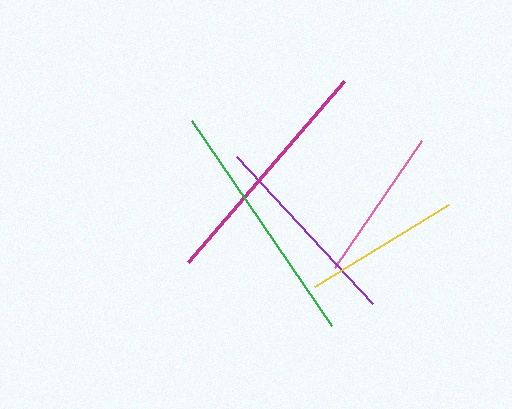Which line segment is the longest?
The green line is the longest at approximately 248 pixels.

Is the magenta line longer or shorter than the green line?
The green line is longer than the magenta line.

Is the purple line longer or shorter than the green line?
The green line is longer than the purple line.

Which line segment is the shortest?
The pink line is the shortest at approximately 154 pixels.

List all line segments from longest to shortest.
From longest to shortest: green, magenta, purple, yellow, pink.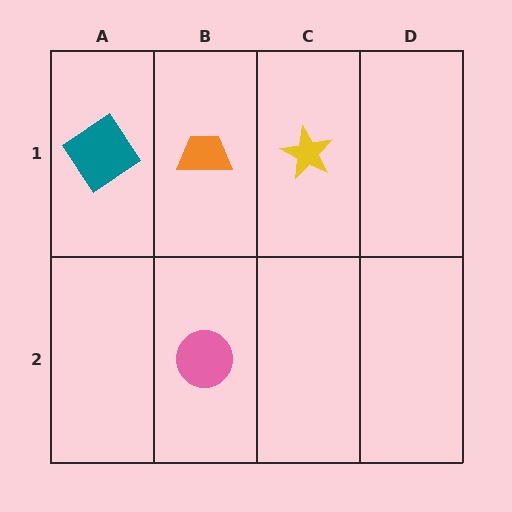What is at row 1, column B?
An orange trapezoid.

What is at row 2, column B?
A pink circle.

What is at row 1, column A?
A teal diamond.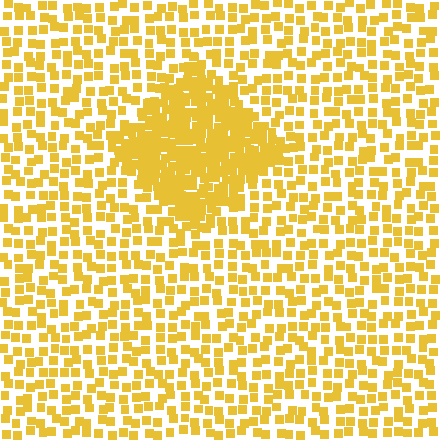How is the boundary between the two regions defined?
The boundary is defined by a change in element density (approximately 2.4x ratio). All elements are the same color, size, and shape.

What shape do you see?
I see a diamond.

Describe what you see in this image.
The image contains small yellow elements arranged at two different densities. A diamond-shaped region is visible where the elements are more densely packed than the surrounding area.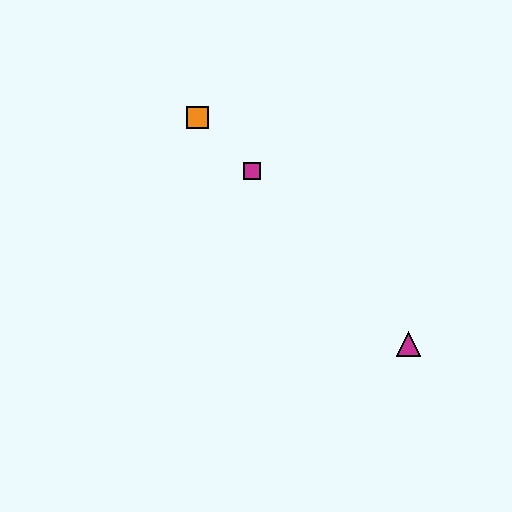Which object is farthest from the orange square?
The magenta triangle is farthest from the orange square.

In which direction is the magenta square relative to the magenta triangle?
The magenta square is above the magenta triangle.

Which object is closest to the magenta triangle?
The magenta square is closest to the magenta triangle.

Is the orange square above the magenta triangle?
Yes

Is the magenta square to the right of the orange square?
Yes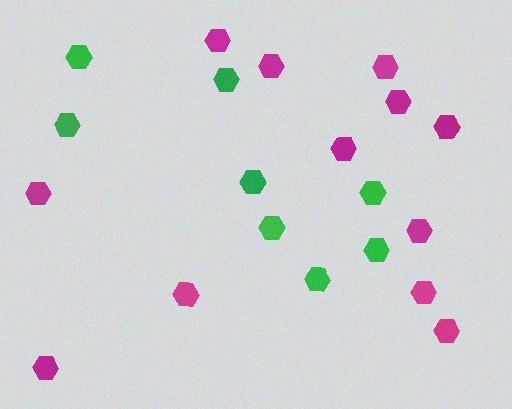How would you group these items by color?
There are 2 groups: one group of green hexagons (8) and one group of magenta hexagons (12).